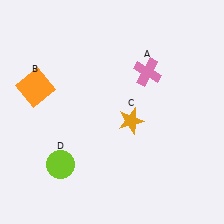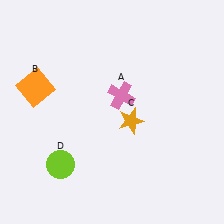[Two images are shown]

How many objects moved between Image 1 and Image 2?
1 object moved between the two images.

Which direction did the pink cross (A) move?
The pink cross (A) moved left.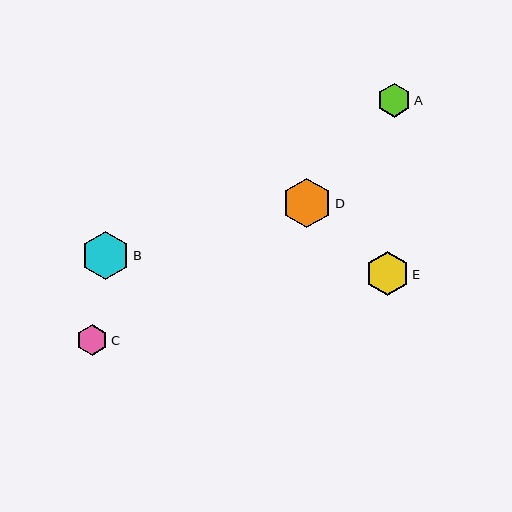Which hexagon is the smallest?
Hexagon C is the smallest with a size of approximately 31 pixels.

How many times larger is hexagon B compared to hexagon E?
Hexagon B is approximately 1.1 times the size of hexagon E.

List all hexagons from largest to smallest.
From largest to smallest: D, B, E, A, C.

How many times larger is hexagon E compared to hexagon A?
Hexagon E is approximately 1.3 times the size of hexagon A.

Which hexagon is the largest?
Hexagon D is the largest with a size of approximately 50 pixels.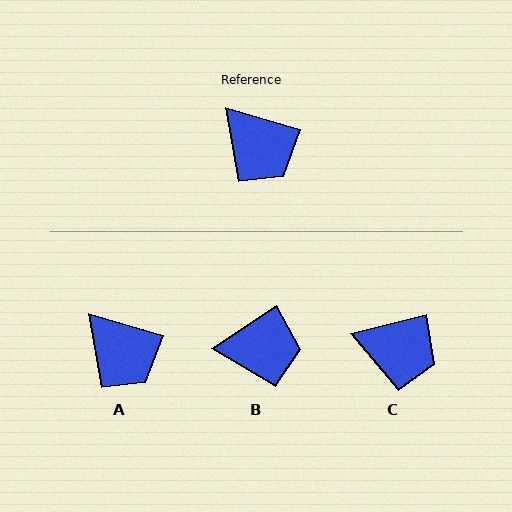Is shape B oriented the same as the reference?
No, it is off by about 50 degrees.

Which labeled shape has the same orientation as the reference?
A.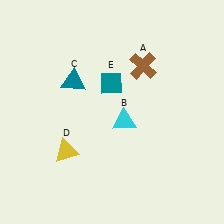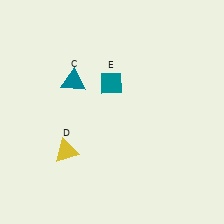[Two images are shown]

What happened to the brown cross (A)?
The brown cross (A) was removed in Image 2. It was in the top-right area of Image 1.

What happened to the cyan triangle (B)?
The cyan triangle (B) was removed in Image 2. It was in the bottom-right area of Image 1.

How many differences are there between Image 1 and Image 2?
There are 2 differences between the two images.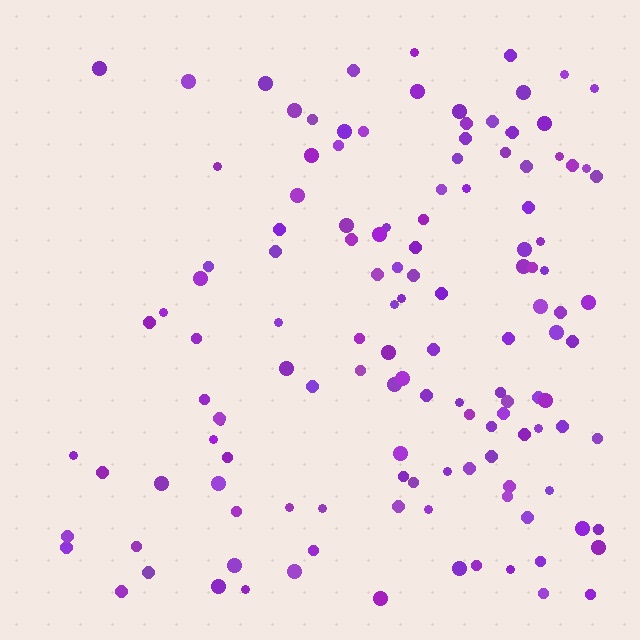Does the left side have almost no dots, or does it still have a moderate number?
Still a moderate number, just noticeably fewer than the right.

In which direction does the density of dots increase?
From left to right, with the right side densest.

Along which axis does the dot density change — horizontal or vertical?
Horizontal.